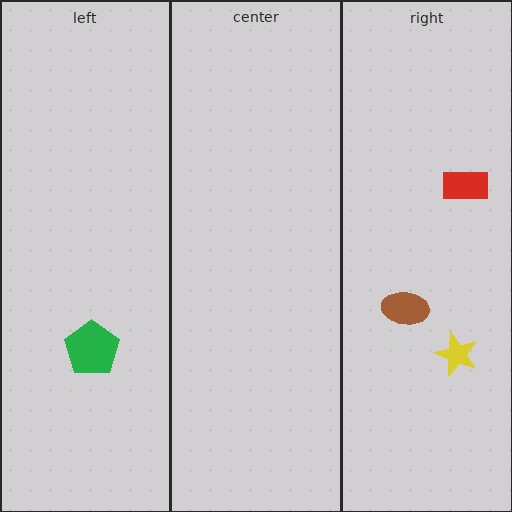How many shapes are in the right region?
3.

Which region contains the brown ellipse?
The right region.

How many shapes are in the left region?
1.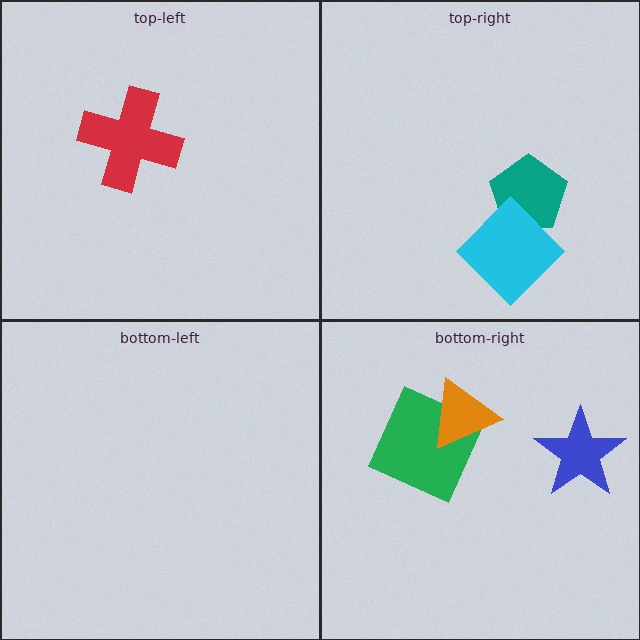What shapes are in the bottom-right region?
The green square, the blue star, the orange triangle.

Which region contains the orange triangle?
The bottom-right region.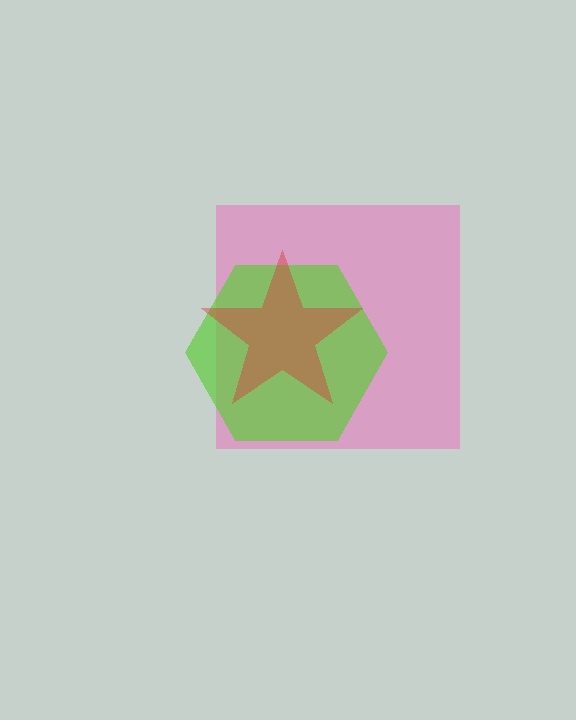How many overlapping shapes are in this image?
There are 3 overlapping shapes in the image.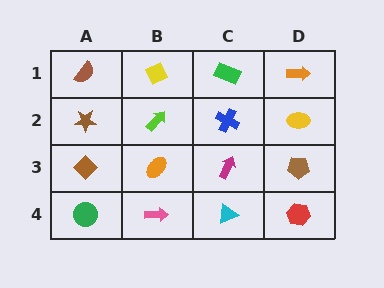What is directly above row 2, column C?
A green rectangle.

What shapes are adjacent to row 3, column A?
A brown star (row 2, column A), a green circle (row 4, column A), an orange ellipse (row 3, column B).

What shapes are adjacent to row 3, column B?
A lime arrow (row 2, column B), a pink arrow (row 4, column B), a brown diamond (row 3, column A), a magenta arrow (row 3, column C).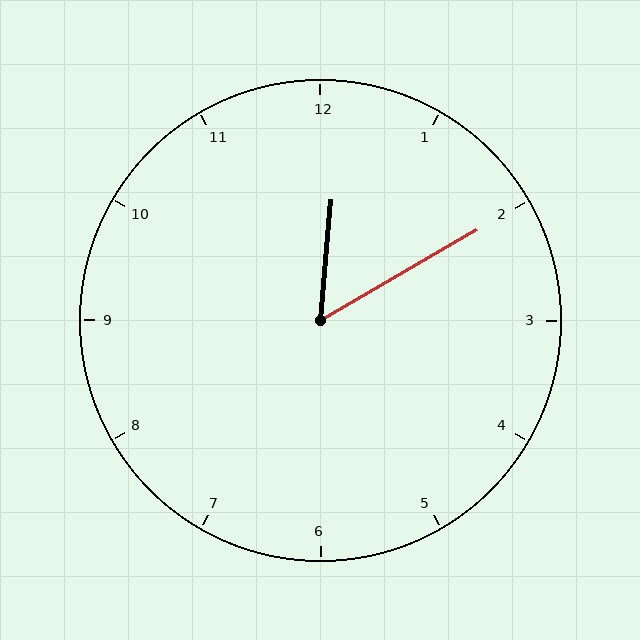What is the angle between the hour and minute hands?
Approximately 55 degrees.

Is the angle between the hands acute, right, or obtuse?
It is acute.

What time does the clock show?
12:10.